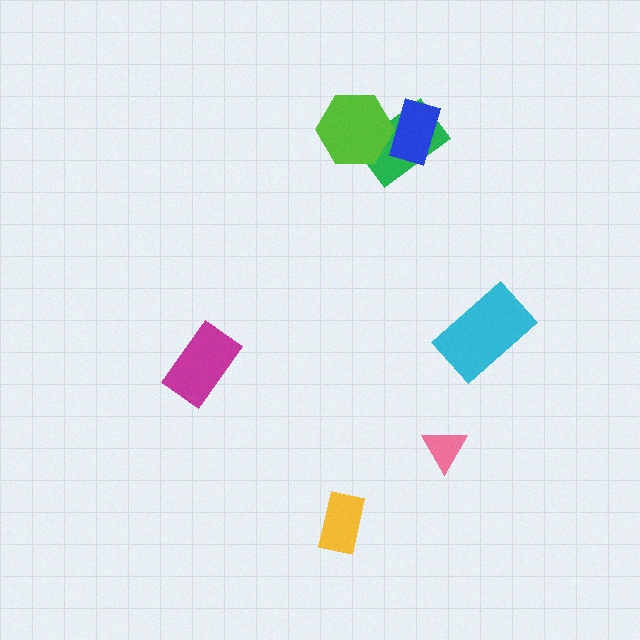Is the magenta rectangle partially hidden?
No, no other shape covers it.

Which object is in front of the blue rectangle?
The lime hexagon is in front of the blue rectangle.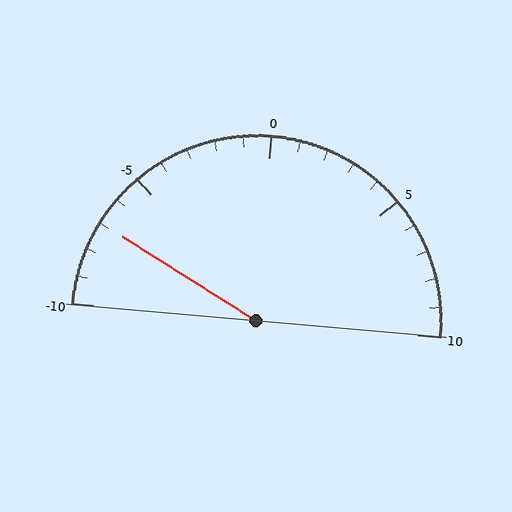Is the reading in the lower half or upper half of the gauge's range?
The reading is in the lower half of the range (-10 to 10).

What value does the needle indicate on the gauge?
The needle indicates approximately -7.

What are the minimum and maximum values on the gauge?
The gauge ranges from -10 to 10.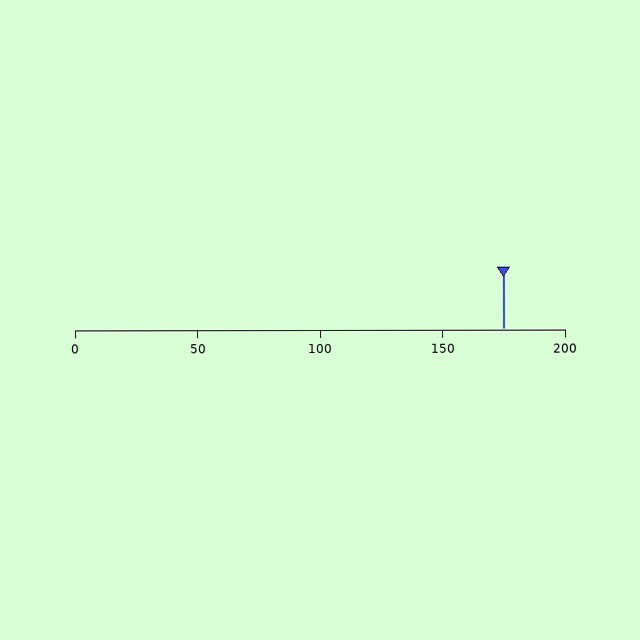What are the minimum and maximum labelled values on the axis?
The axis runs from 0 to 200.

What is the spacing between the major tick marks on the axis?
The major ticks are spaced 50 apart.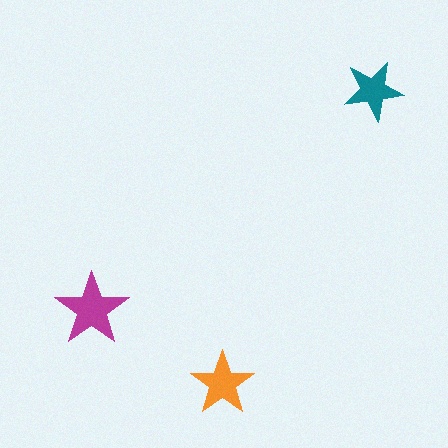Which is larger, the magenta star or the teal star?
The magenta one.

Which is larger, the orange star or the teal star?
The orange one.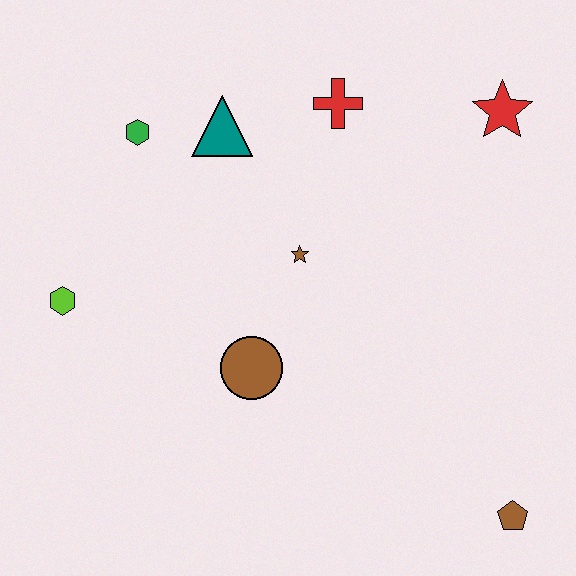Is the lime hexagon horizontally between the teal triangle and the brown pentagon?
No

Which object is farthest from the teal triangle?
The brown pentagon is farthest from the teal triangle.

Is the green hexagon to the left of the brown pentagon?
Yes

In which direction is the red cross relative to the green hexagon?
The red cross is to the right of the green hexagon.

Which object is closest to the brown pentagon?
The brown circle is closest to the brown pentagon.